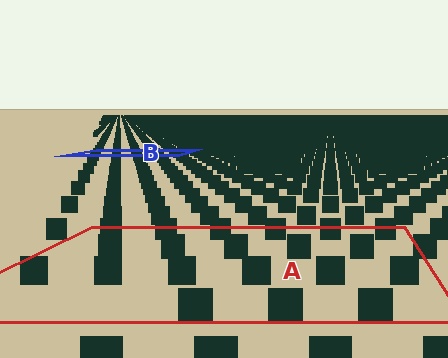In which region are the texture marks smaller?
The texture marks are smaller in region B, because it is farther away.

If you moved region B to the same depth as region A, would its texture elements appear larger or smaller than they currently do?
They would appear larger. At a closer depth, the same texture elements are projected at a bigger on-screen size.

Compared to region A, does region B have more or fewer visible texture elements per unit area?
Region B has more texture elements per unit area — they are packed more densely because it is farther away.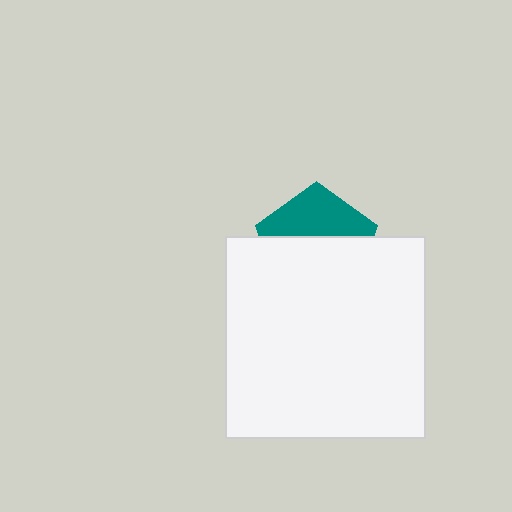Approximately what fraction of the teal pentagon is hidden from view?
Roughly 60% of the teal pentagon is hidden behind the white rectangle.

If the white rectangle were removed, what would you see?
You would see the complete teal pentagon.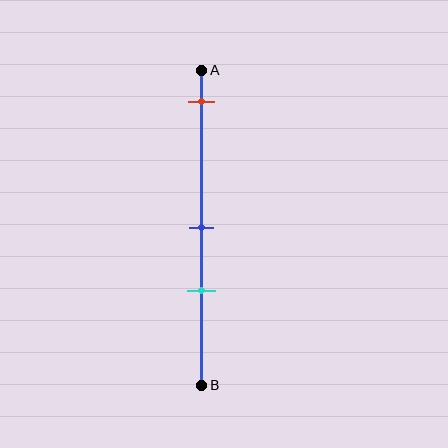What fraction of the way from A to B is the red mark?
The red mark is approximately 10% (0.1) of the way from A to B.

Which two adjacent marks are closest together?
The blue and cyan marks are the closest adjacent pair.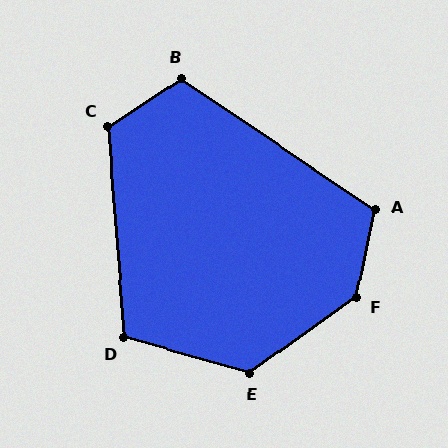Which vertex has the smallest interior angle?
D, at approximately 110 degrees.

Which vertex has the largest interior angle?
F, at approximately 137 degrees.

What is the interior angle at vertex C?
Approximately 119 degrees (obtuse).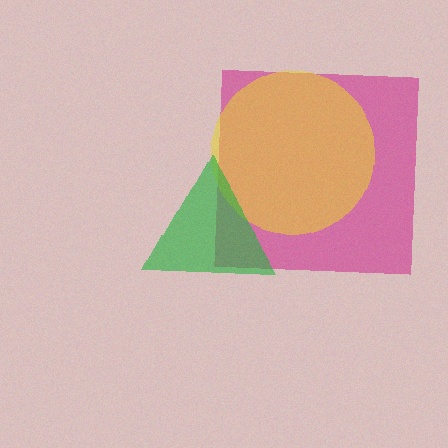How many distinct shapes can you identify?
There are 3 distinct shapes: a magenta square, a yellow circle, a green triangle.